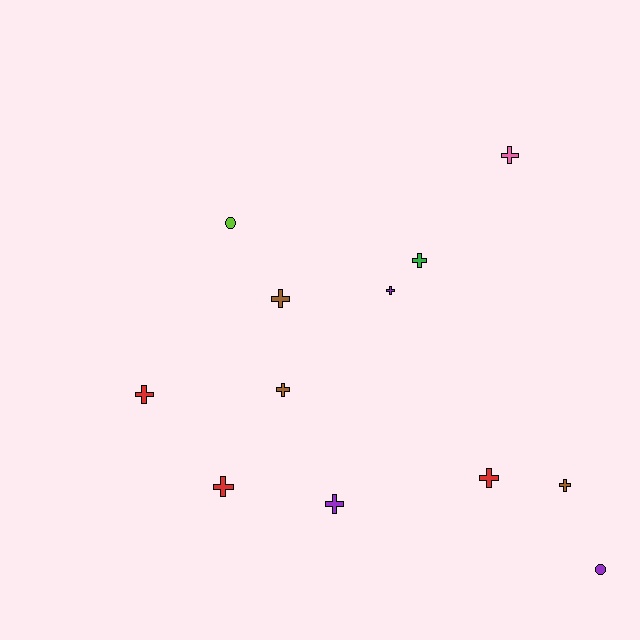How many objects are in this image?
There are 12 objects.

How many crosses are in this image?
There are 10 crosses.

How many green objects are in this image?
There is 1 green object.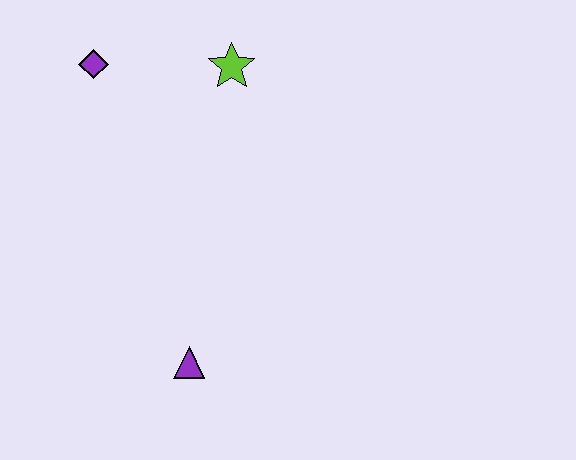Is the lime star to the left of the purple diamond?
No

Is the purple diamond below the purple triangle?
No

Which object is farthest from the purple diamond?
The purple triangle is farthest from the purple diamond.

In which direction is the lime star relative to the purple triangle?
The lime star is above the purple triangle.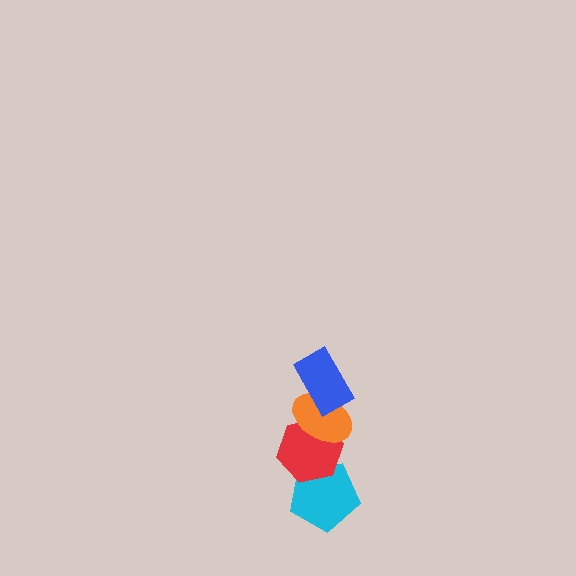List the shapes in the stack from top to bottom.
From top to bottom: the blue rectangle, the orange ellipse, the red hexagon, the cyan pentagon.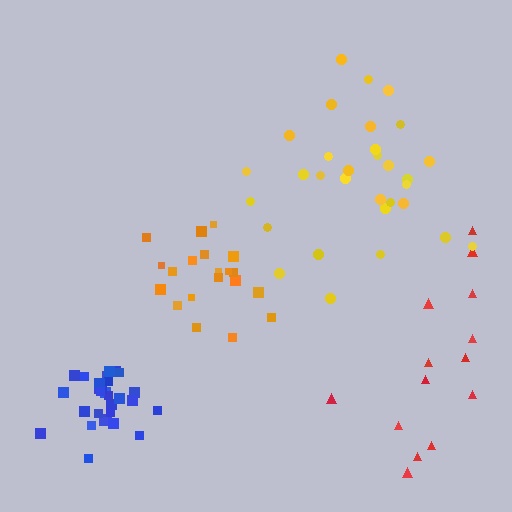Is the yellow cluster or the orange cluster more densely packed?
Orange.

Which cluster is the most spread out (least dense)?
Red.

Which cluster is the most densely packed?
Blue.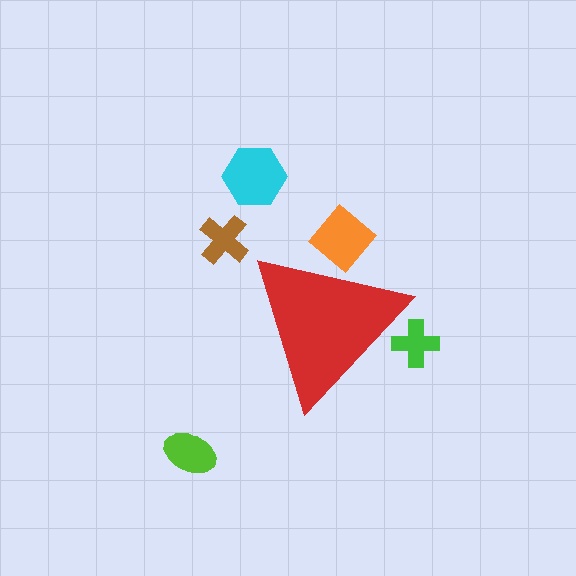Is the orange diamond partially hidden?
Yes, the orange diamond is partially hidden behind the red triangle.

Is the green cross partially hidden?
Yes, the green cross is partially hidden behind the red triangle.